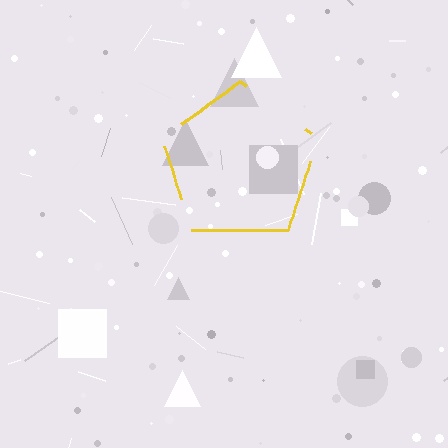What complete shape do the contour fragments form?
The contour fragments form a pentagon.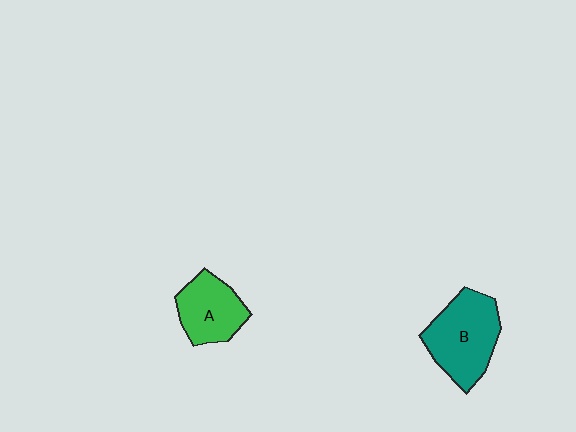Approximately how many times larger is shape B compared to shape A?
Approximately 1.4 times.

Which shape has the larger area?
Shape B (teal).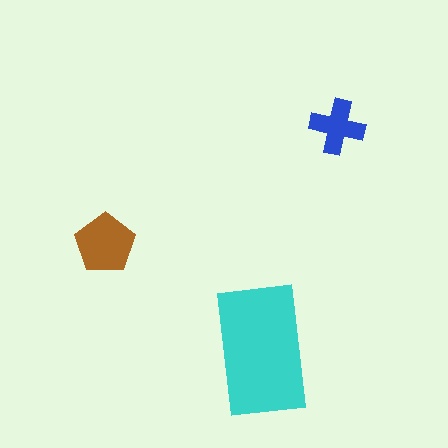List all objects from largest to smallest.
The cyan rectangle, the brown pentagon, the blue cross.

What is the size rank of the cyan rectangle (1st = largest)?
1st.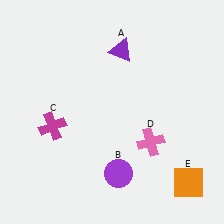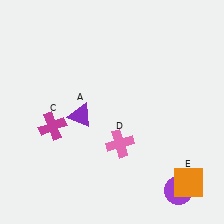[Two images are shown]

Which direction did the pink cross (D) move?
The pink cross (D) moved left.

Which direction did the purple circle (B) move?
The purple circle (B) moved right.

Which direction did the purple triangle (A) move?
The purple triangle (A) moved down.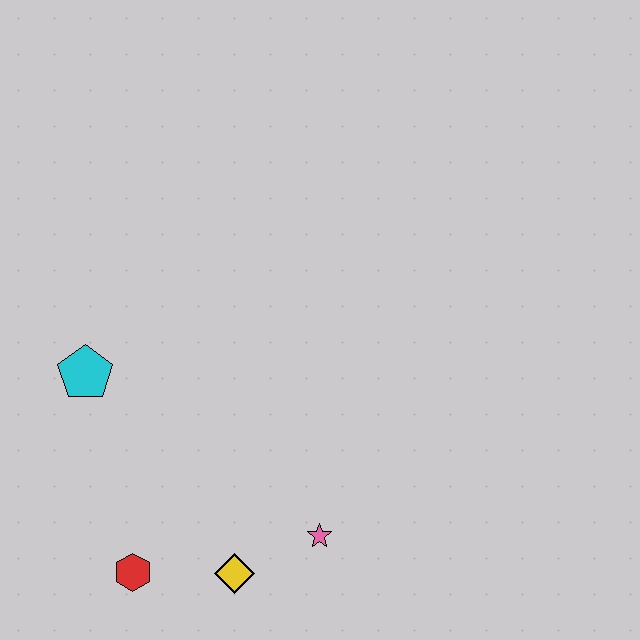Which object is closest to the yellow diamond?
The pink star is closest to the yellow diamond.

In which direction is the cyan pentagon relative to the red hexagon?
The cyan pentagon is above the red hexagon.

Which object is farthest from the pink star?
The cyan pentagon is farthest from the pink star.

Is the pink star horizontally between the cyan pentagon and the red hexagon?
No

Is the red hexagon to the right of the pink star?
No